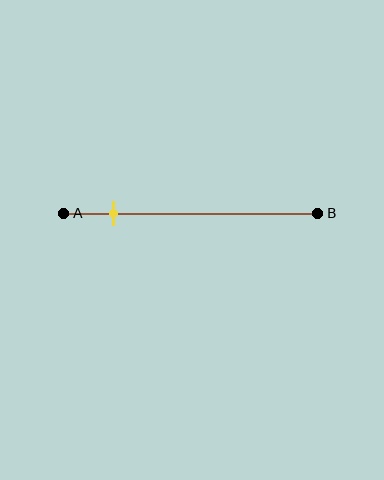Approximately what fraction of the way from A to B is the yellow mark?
The yellow mark is approximately 20% of the way from A to B.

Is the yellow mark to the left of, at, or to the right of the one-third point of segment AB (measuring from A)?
The yellow mark is to the left of the one-third point of segment AB.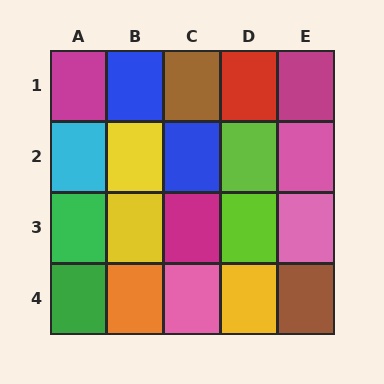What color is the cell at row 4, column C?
Pink.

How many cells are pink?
3 cells are pink.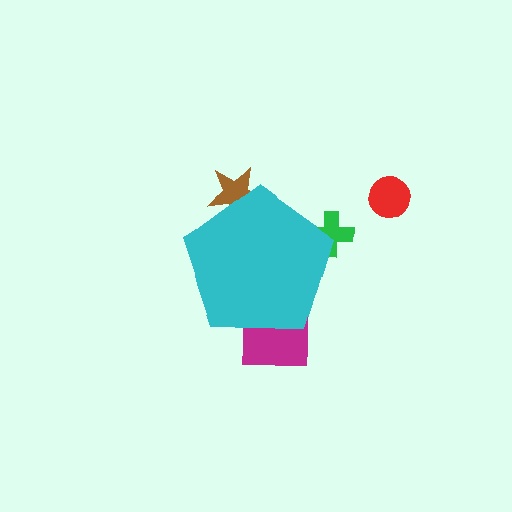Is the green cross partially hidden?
Yes, the green cross is partially hidden behind the cyan pentagon.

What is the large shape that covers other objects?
A cyan pentagon.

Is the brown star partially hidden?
Yes, the brown star is partially hidden behind the cyan pentagon.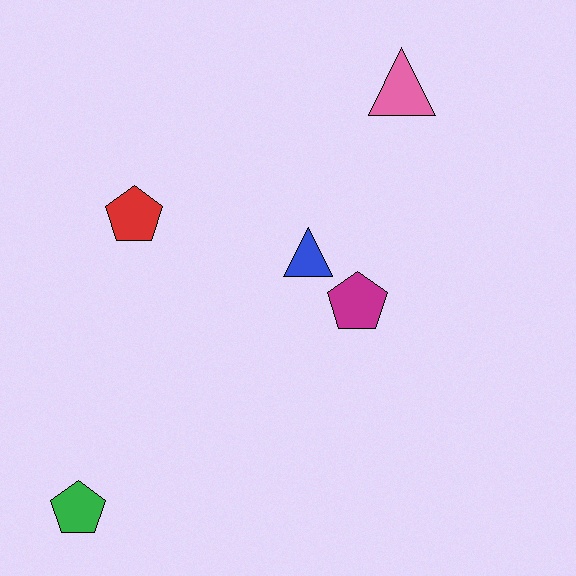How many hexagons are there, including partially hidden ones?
There are no hexagons.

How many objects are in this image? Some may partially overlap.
There are 5 objects.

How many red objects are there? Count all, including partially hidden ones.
There is 1 red object.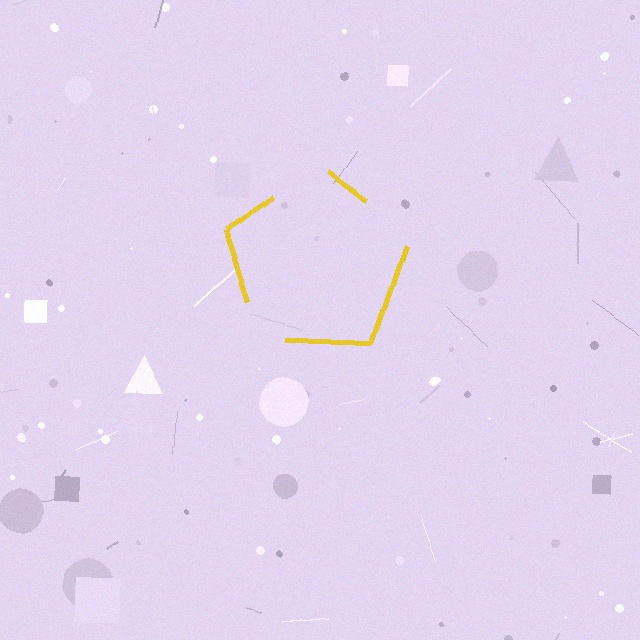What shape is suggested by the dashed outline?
The dashed outline suggests a pentagon.